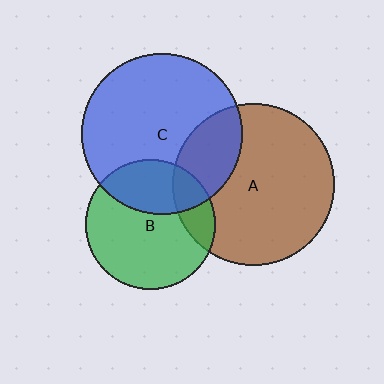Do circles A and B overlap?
Yes.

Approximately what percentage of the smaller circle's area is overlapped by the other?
Approximately 20%.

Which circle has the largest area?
Circle A (brown).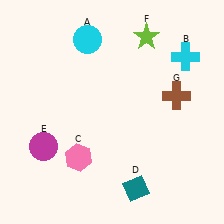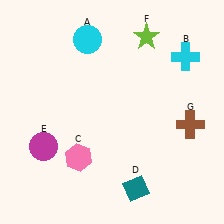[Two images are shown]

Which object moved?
The brown cross (G) moved down.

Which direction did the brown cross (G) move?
The brown cross (G) moved down.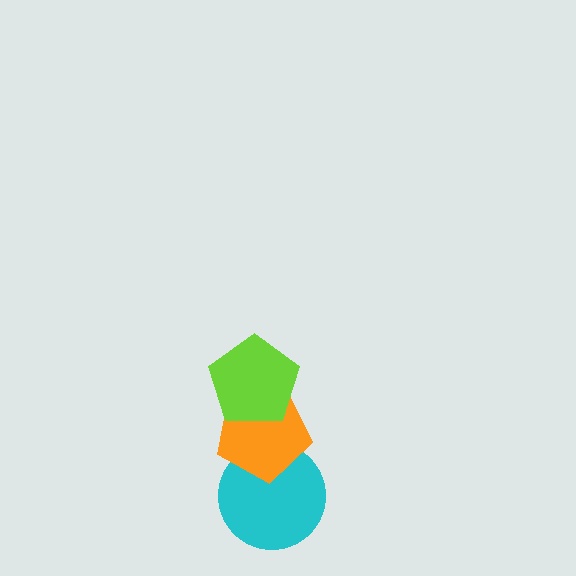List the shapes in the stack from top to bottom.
From top to bottom: the lime pentagon, the orange pentagon, the cyan circle.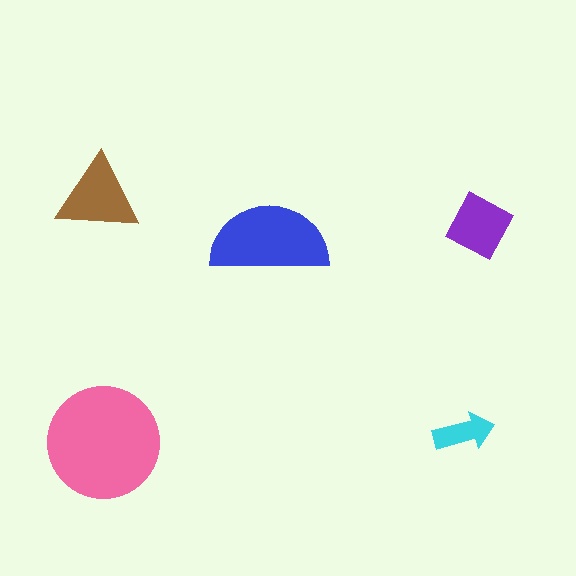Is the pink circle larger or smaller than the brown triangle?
Larger.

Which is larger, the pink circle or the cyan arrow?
The pink circle.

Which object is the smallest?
The cyan arrow.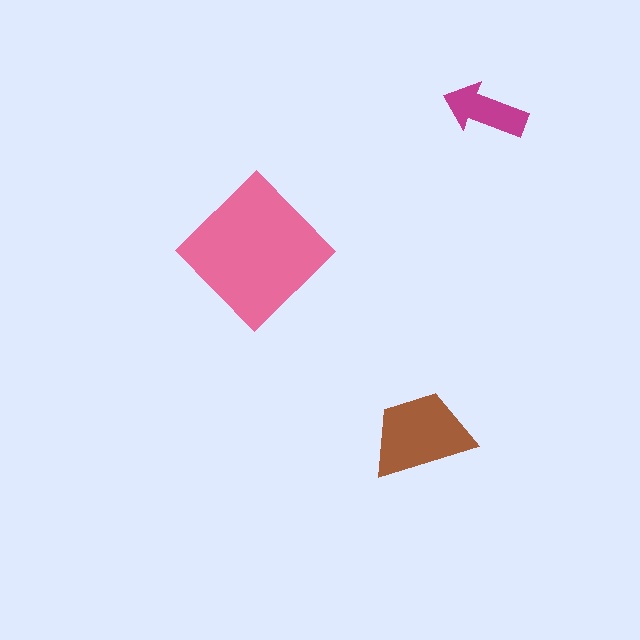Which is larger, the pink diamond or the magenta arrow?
The pink diamond.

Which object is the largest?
The pink diamond.